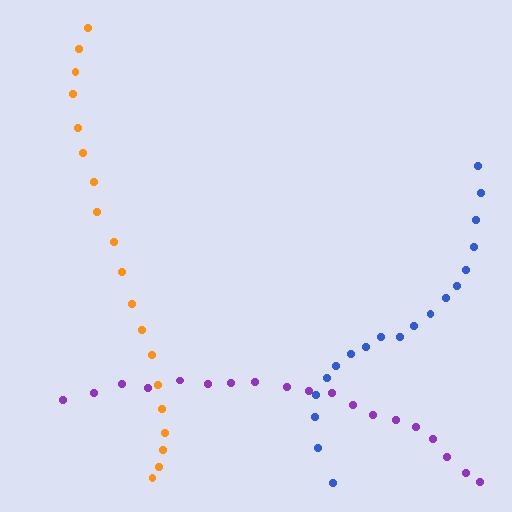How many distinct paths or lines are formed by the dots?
There are 3 distinct paths.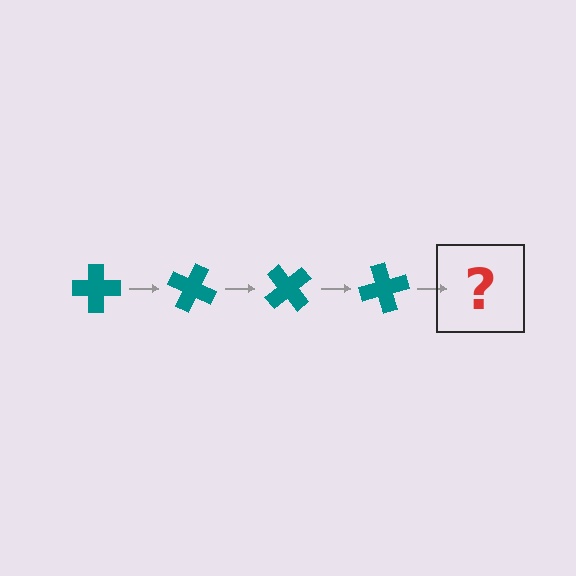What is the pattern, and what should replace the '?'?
The pattern is that the cross rotates 25 degrees each step. The '?' should be a teal cross rotated 100 degrees.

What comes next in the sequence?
The next element should be a teal cross rotated 100 degrees.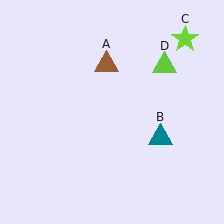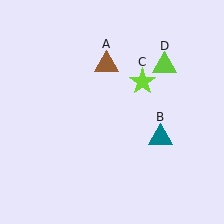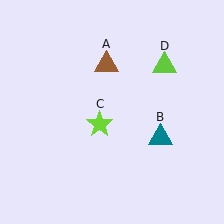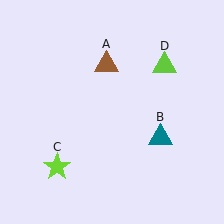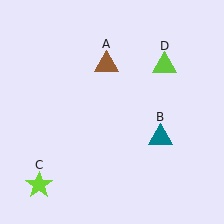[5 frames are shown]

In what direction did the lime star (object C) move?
The lime star (object C) moved down and to the left.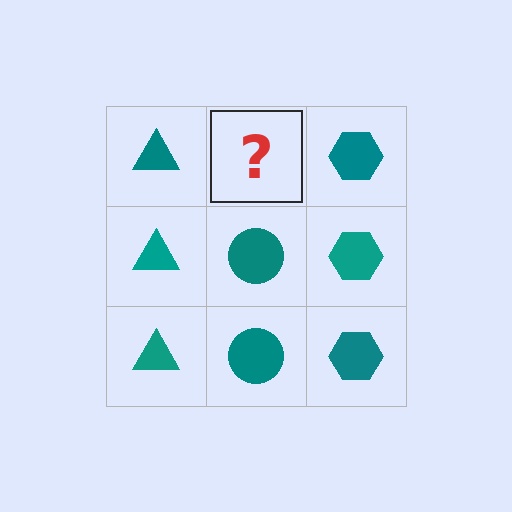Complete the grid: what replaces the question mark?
The question mark should be replaced with a teal circle.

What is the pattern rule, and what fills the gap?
The rule is that each column has a consistent shape. The gap should be filled with a teal circle.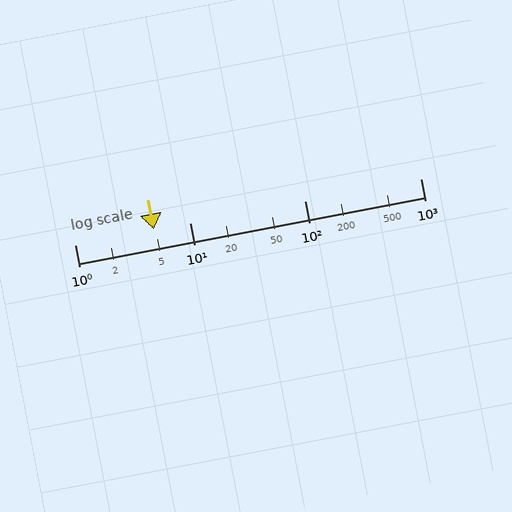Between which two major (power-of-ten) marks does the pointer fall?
The pointer is between 1 and 10.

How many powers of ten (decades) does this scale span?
The scale spans 3 decades, from 1 to 1000.